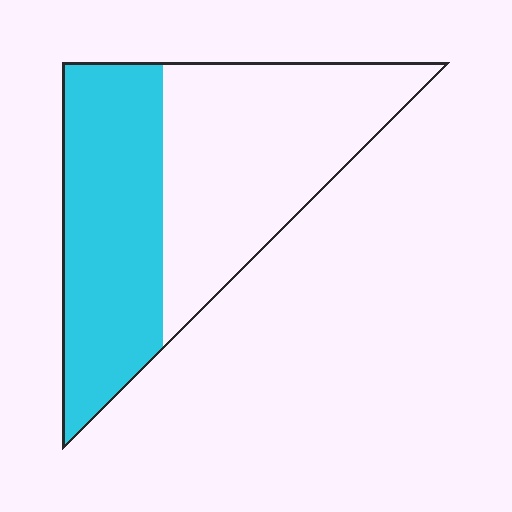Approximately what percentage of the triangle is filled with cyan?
Approximately 45%.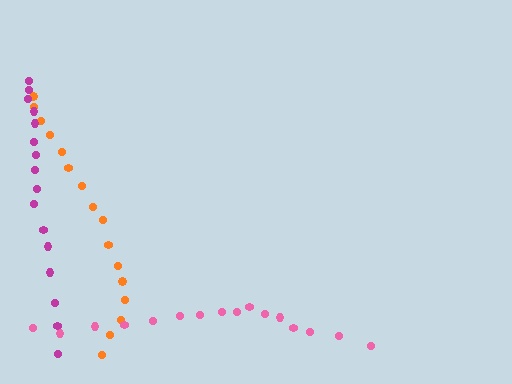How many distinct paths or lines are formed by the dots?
There are 3 distinct paths.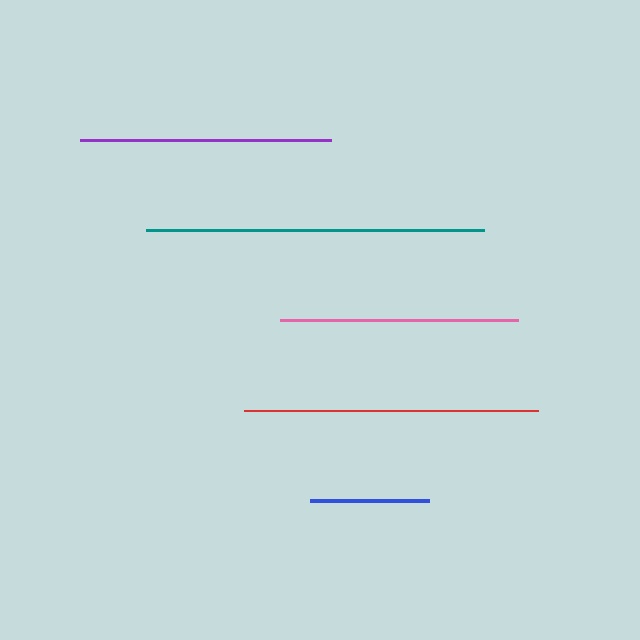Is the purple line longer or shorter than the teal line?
The teal line is longer than the purple line.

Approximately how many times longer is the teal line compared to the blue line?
The teal line is approximately 2.8 times the length of the blue line.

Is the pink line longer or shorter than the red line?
The red line is longer than the pink line.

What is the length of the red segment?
The red segment is approximately 294 pixels long.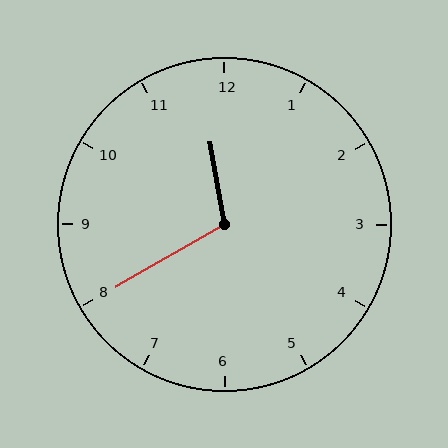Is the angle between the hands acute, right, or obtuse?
It is obtuse.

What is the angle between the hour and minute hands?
Approximately 110 degrees.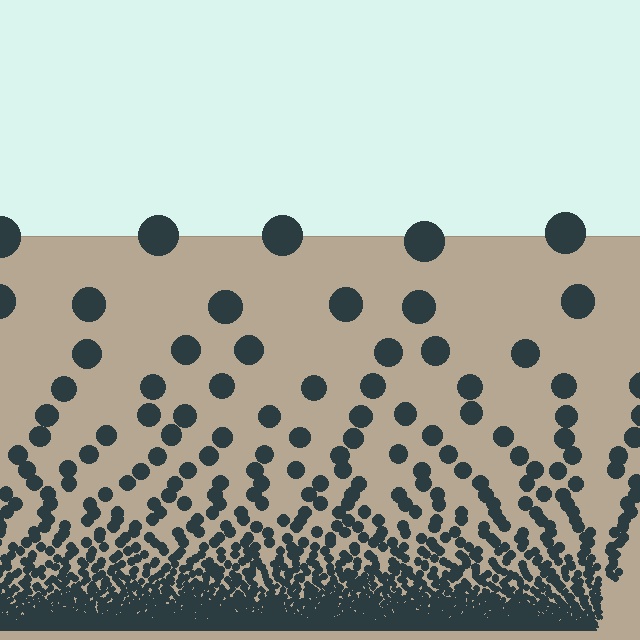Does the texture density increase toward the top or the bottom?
Density increases toward the bottom.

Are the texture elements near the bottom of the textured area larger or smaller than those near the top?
Smaller. The gradient is inverted — elements near the bottom are smaller and denser.